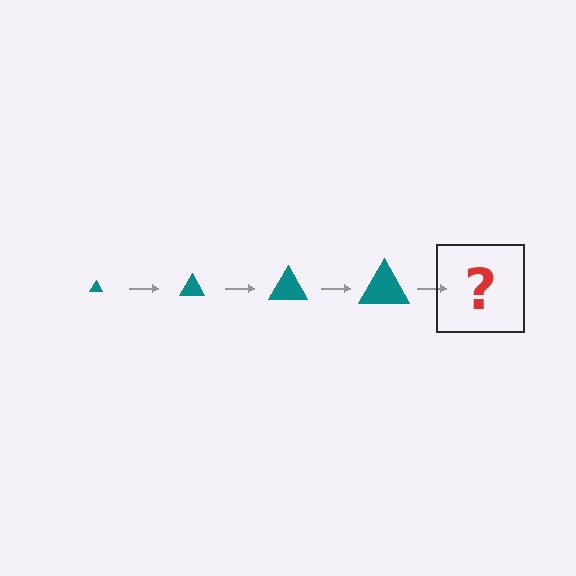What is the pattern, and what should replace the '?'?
The pattern is that the triangle gets progressively larger each step. The '?' should be a teal triangle, larger than the previous one.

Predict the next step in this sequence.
The next step is a teal triangle, larger than the previous one.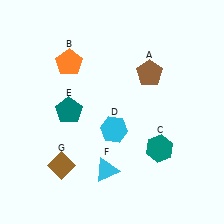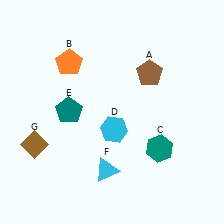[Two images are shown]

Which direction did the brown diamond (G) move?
The brown diamond (G) moved left.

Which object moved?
The brown diamond (G) moved left.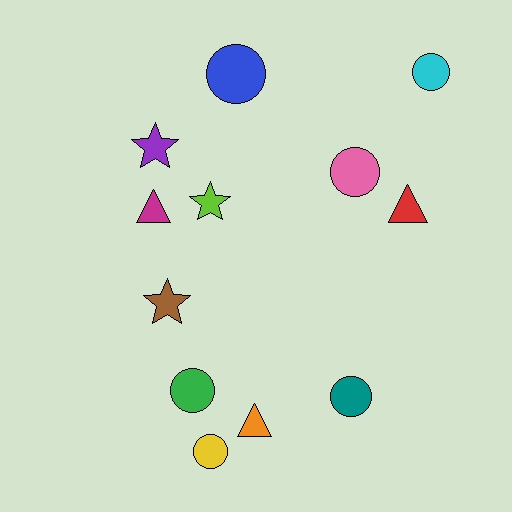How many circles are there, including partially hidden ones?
There are 6 circles.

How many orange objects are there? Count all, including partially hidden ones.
There is 1 orange object.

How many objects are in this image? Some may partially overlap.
There are 12 objects.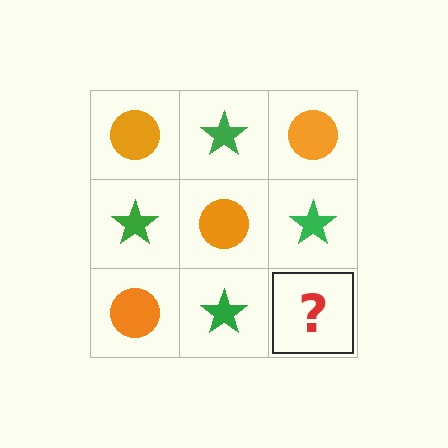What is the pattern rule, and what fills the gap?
The rule is that it alternates orange circle and green star in a checkerboard pattern. The gap should be filled with an orange circle.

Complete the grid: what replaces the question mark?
The question mark should be replaced with an orange circle.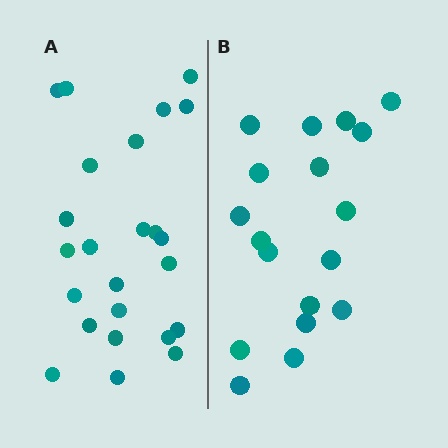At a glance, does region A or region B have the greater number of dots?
Region A (the left region) has more dots.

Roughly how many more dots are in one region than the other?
Region A has about 6 more dots than region B.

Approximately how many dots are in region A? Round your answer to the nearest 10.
About 20 dots. (The exact count is 24, which rounds to 20.)